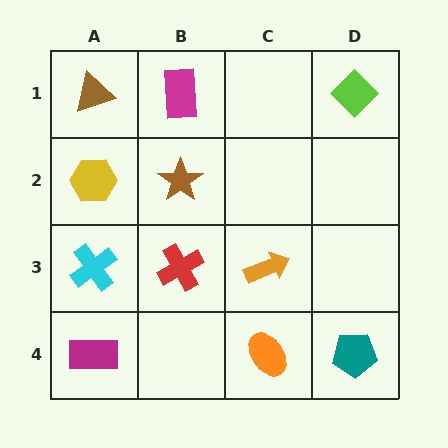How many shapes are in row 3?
3 shapes.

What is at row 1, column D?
A lime diamond.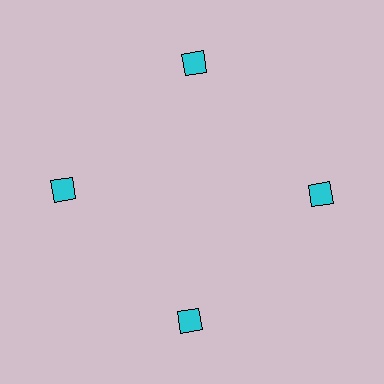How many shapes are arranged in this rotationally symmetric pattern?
There are 4 shapes, arranged in 4 groups of 1.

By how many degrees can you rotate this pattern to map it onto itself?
The pattern maps onto itself every 90 degrees of rotation.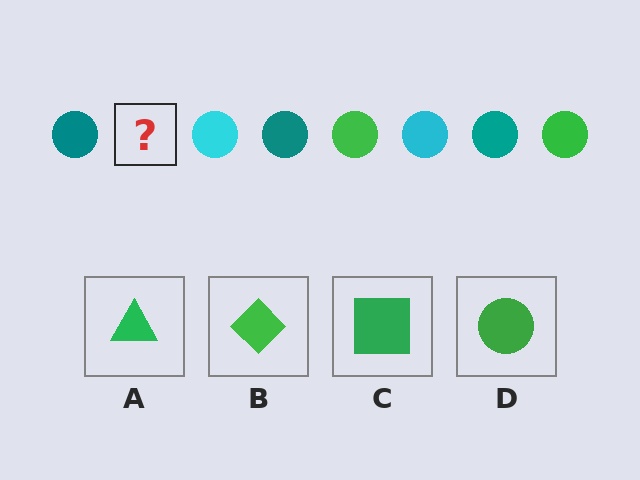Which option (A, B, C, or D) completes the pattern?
D.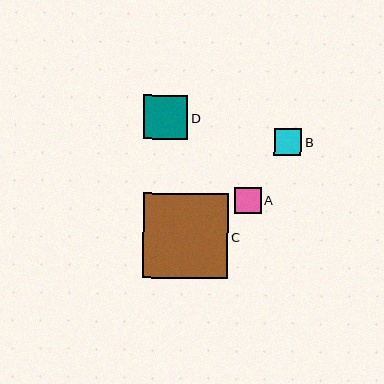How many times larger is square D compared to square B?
Square D is approximately 1.6 times the size of square B.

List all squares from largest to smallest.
From largest to smallest: C, D, B, A.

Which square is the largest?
Square C is the largest with a size of approximately 85 pixels.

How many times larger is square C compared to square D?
Square C is approximately 1.9 times the size of square D.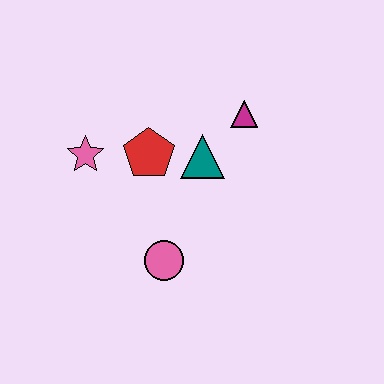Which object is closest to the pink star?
The red pentagon is closest to the pink star.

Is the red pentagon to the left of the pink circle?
Yes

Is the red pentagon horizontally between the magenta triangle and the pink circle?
No